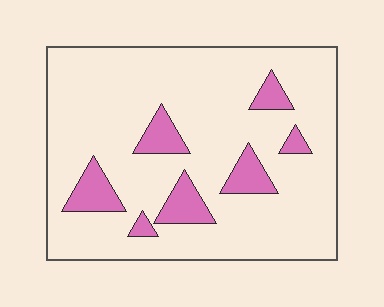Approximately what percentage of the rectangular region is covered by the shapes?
Approximately 15%.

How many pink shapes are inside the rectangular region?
7.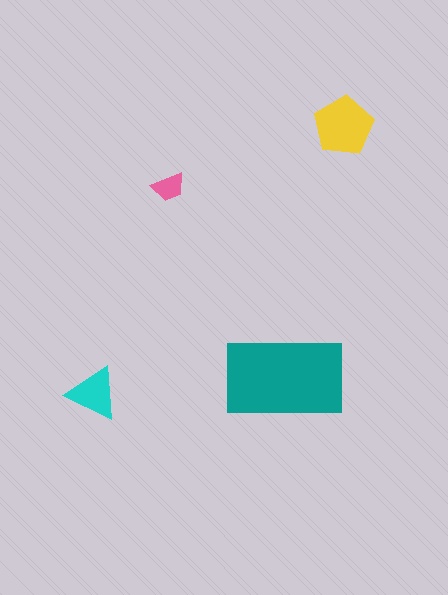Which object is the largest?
The teal rectangle.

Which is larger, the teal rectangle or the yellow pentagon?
The teal rectangle.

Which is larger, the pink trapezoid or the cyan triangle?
The cyan triangle.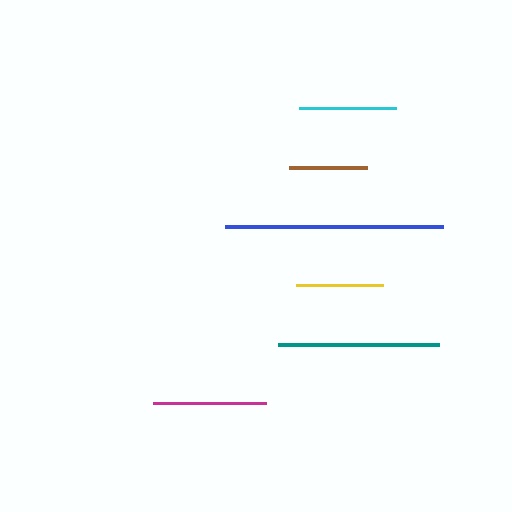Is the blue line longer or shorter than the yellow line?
The blue line is longer than the yellow line.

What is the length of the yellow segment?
The yellow segment is approximately 88 pixels long.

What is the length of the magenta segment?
The magenta segment is approximately 112 pixels long.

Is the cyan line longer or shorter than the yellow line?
The cyan line is longer than the yellow line.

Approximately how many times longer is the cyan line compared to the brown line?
The cyan line is approximately 1.3 times the length of the brown line.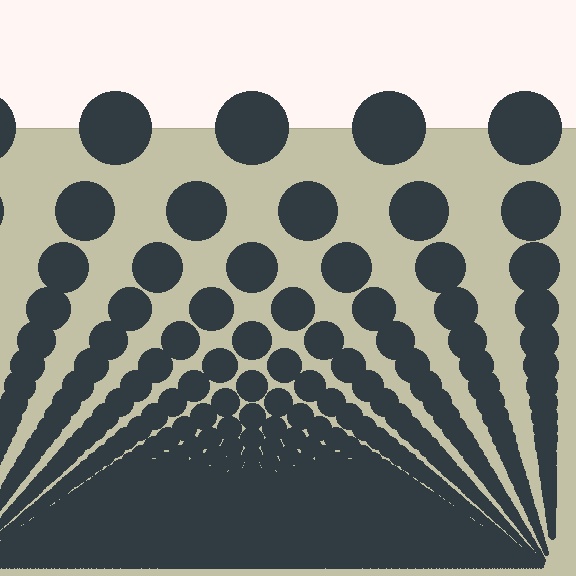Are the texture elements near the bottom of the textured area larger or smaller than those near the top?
Smaller. The gradient is inverted — elements near the bottom are smaller and denser.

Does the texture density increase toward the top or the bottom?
Density increases toward the bottom.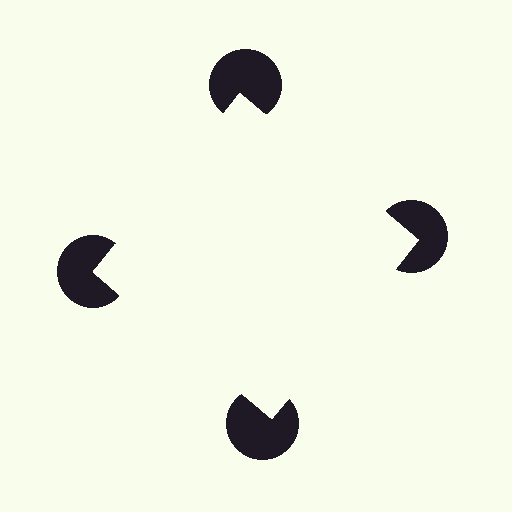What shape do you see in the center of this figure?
An illusory square — its edges are inferred from the aligned wedge cuts in the pac-man discs, not physically drawn.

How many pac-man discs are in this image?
There are 4 — one at each vertex of the illusory square.